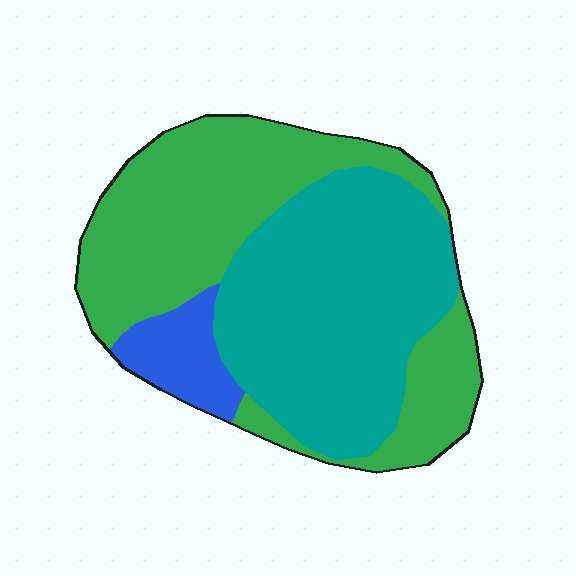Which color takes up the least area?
Blue, at roughly 10%.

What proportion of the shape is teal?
Teal covers 46% of the shape.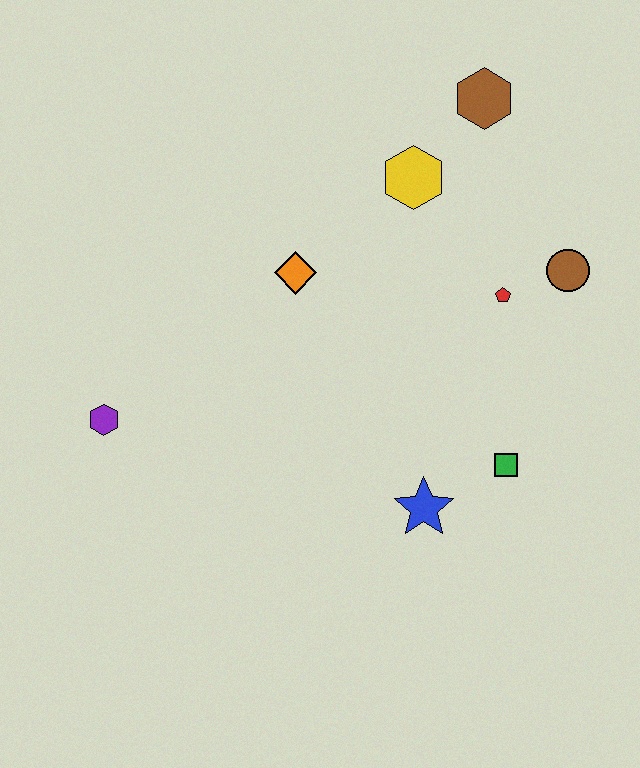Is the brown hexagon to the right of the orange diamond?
Yes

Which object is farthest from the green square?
The purple hexagon is farthest from the green square.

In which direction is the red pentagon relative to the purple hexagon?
The red pentagon is to the right of the purple hexagon.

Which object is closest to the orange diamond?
The yellow hexagon is closest to the orange diamond.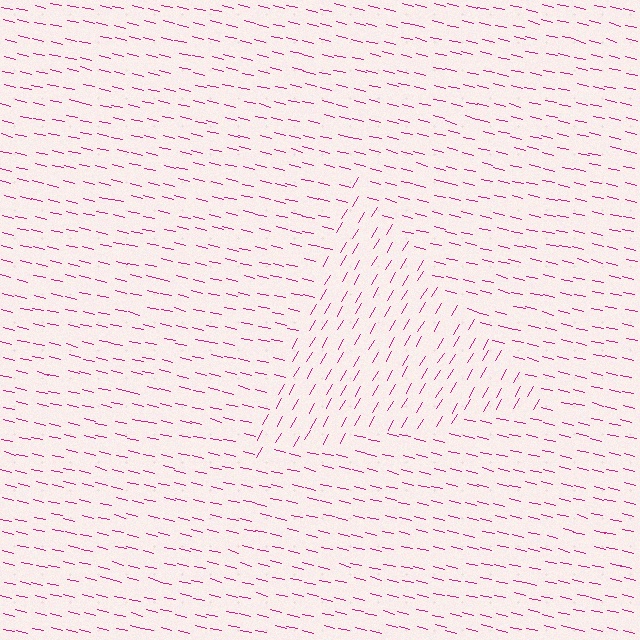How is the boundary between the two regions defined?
The boundary is defined purely by a change in line orientation (approximately 73 degrees difference). All lines are the same color and thickness.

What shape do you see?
I see a triangle.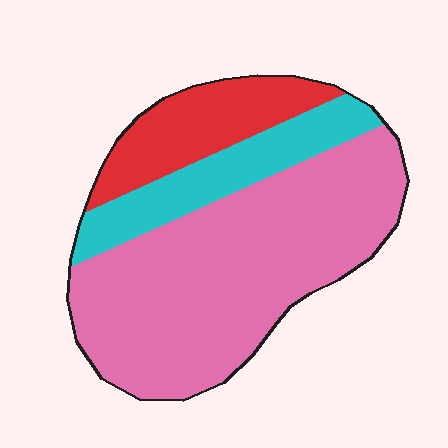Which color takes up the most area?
Pink, at roughly 65%.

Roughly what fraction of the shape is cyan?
Cyan takes up between a sixth and a third of the shape.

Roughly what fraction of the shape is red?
Red takes up about one sixth (1/6) of the shape.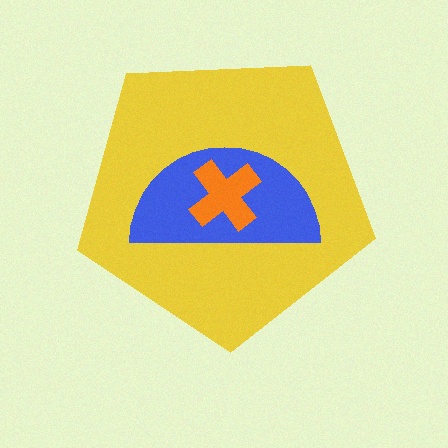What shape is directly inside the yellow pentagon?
The blue semicircle.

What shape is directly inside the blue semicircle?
The orange cross.